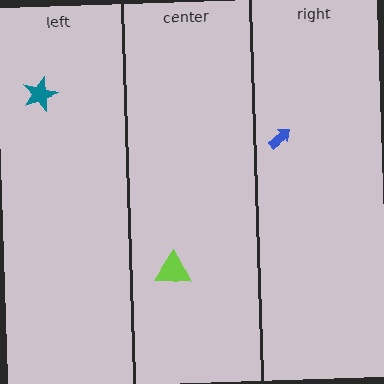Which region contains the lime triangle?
The center region.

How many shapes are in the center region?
1.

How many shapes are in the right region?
1.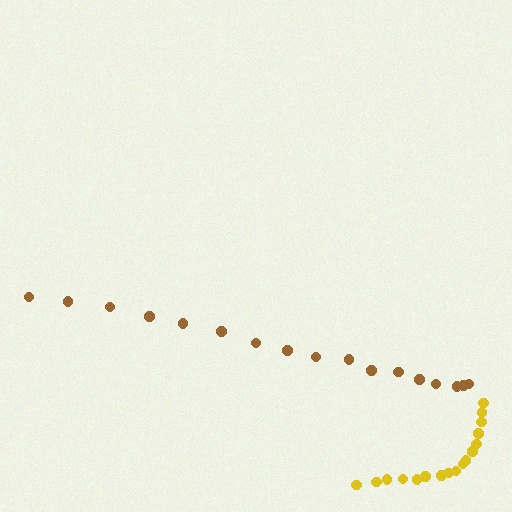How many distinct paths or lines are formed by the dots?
There are 2 distinct paths.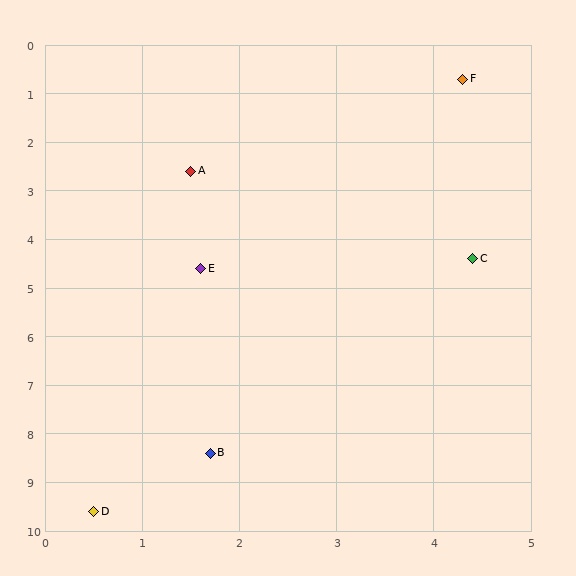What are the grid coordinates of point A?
Point A is at approximately (1.5, 2.6).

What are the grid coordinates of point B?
Point B is at approximately (1.7, 8.4).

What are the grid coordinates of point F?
Point F is at approximately (4.3, 0.7).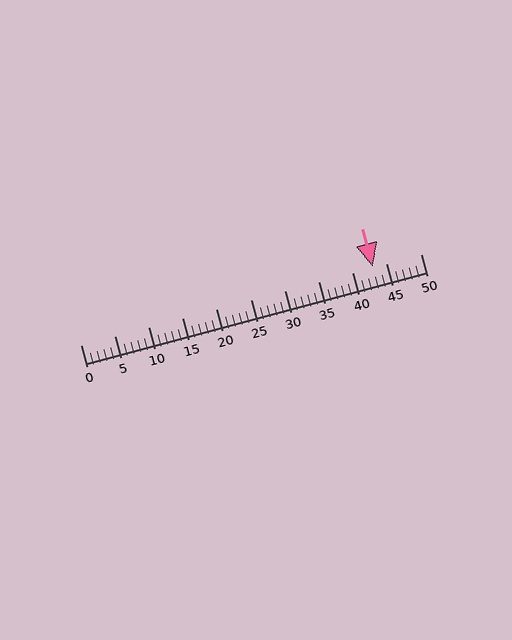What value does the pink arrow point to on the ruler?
The pink arrow points to approximately 43.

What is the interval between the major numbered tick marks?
The major tick marks are spaced 5 units apart.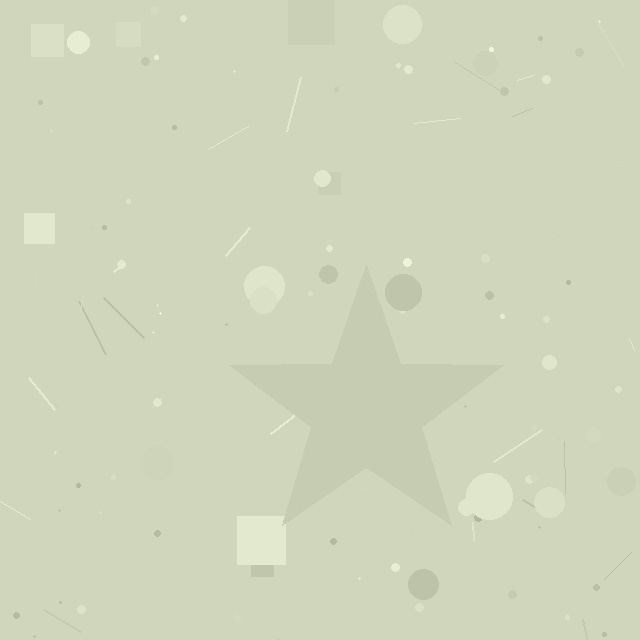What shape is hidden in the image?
A star is hidden in the image.